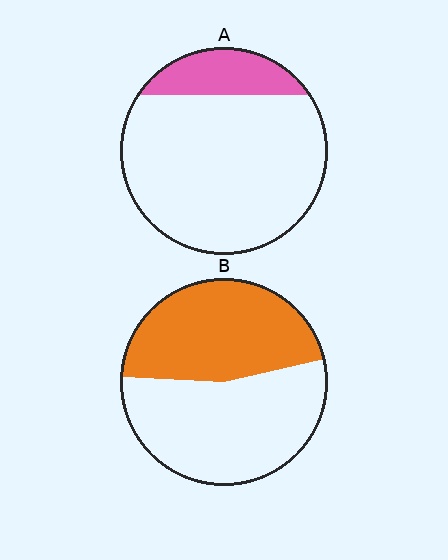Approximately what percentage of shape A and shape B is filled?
A is approximately 15% and B is approximately 45%.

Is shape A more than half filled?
No.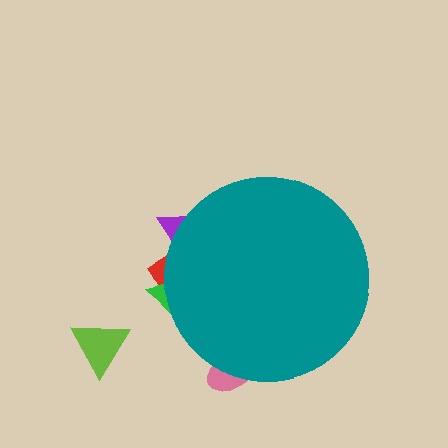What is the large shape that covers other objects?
A teal circle.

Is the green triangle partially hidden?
Yes, the green triangle is partially hidden behind the teal circle.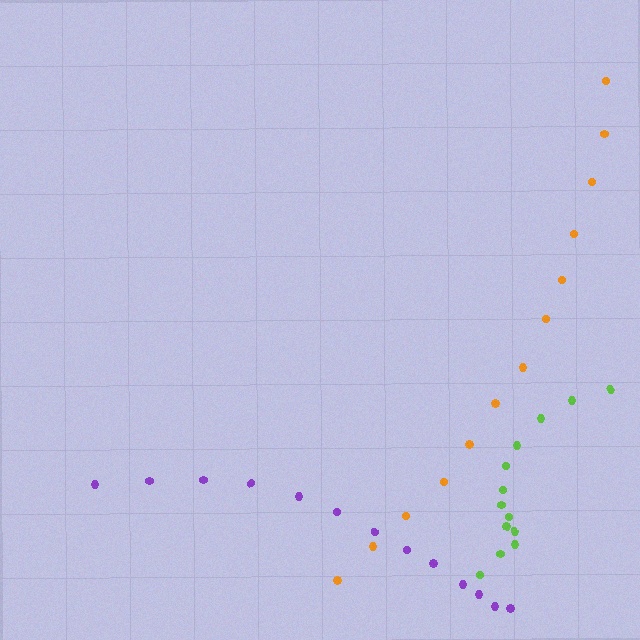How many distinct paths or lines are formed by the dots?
There are 3 distinct paths.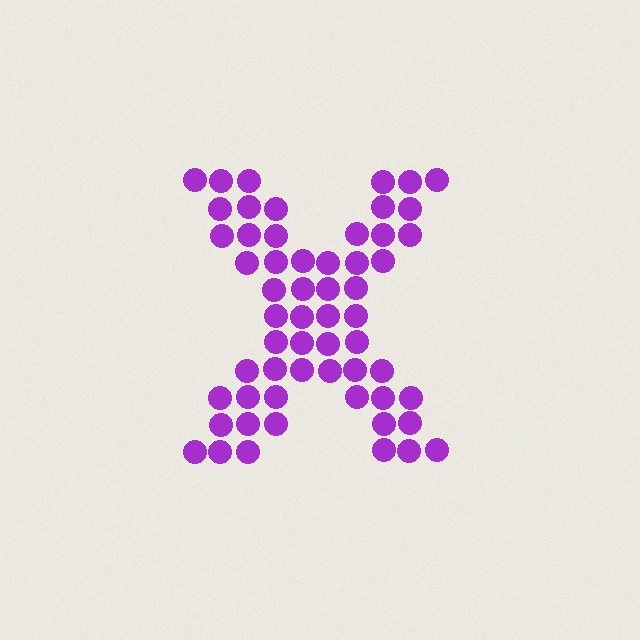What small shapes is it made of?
It is made of small circles.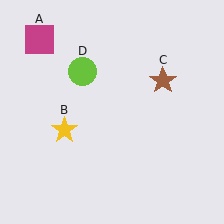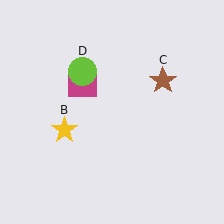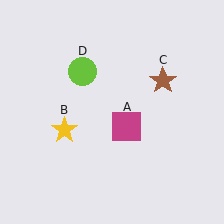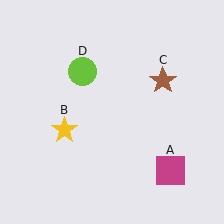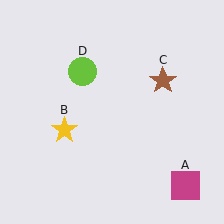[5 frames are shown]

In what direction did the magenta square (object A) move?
The magenta square (object A) moved down and to the right.